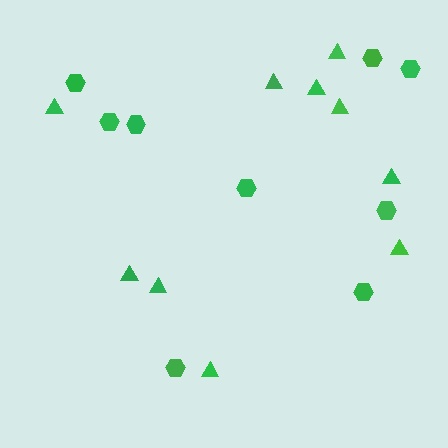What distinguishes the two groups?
There are 2 groups: one group of hexagons (9) and one group of triangles (10).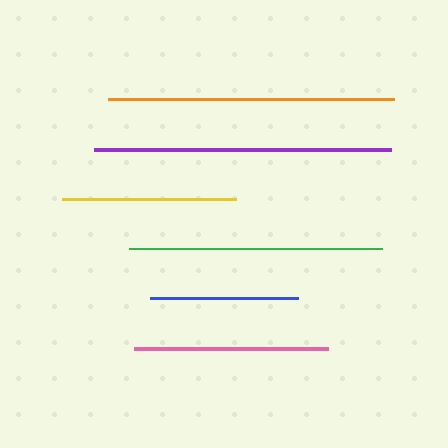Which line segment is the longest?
The purple line is the longest at approximately 296 pixels.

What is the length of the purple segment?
The purple segment is approximately 296 pixels long.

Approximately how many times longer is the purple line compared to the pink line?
The purple line is approximately 1.5 times the length of the pink line.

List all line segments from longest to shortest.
From longest to shortest: purple, orange, green, pink, yellow, blue.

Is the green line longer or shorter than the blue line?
The green line is longer than the blue line.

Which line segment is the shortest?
The blue line is the shortest at approximately 148 pixels.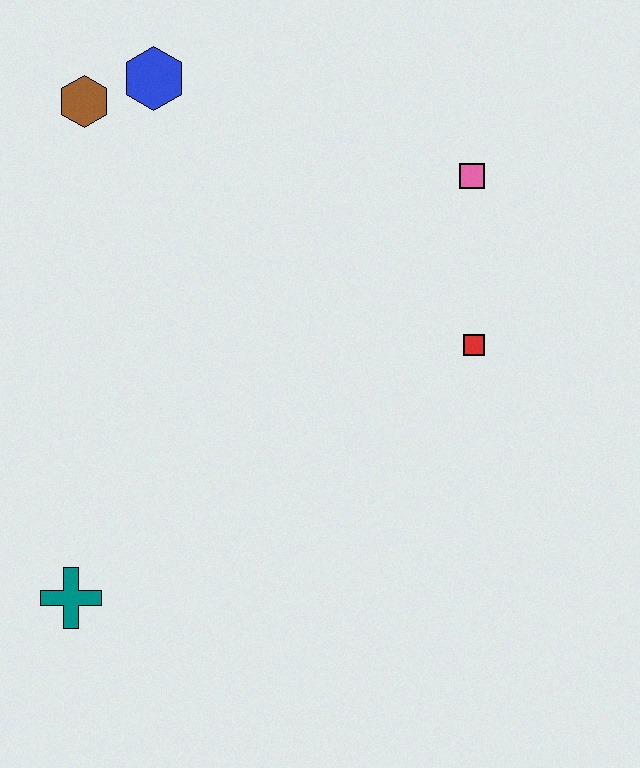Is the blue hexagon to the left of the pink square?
Yes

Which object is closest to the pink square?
The red square is closest to the pink square.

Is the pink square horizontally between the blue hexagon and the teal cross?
No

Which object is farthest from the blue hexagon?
The teal cross is farthest from the blue hexagon.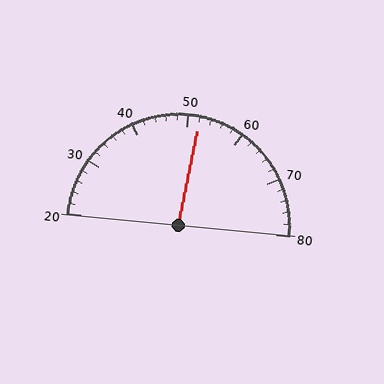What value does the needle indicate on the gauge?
The needle indicates approximately 52.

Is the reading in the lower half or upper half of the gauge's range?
The reading is in the upper half of the range (20 to 80).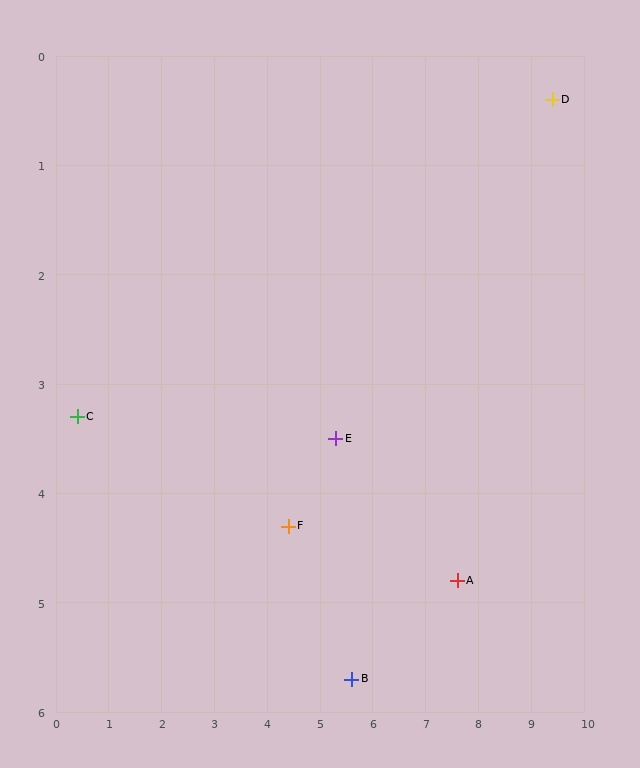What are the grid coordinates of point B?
Point B is at approximately (5.6, 5.7).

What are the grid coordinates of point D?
Point D is at approximately (9.4, 0.4).